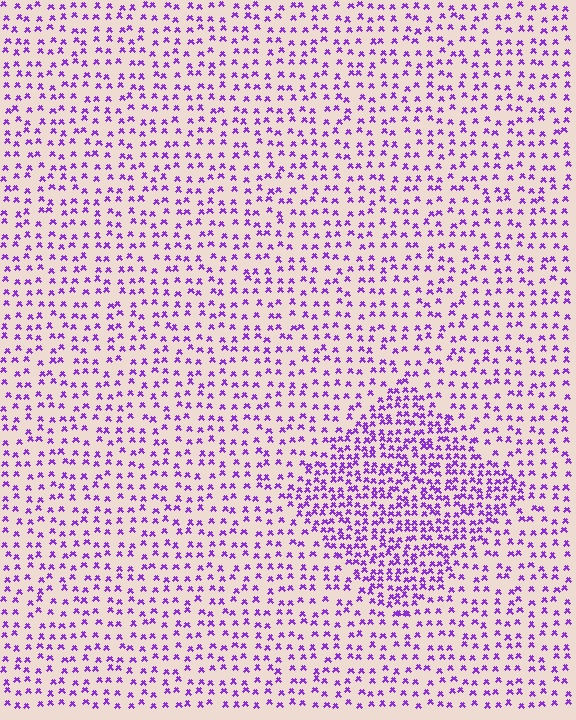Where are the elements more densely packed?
The elements are more densely packed inside the diamond boundary.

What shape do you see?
I see a diamond.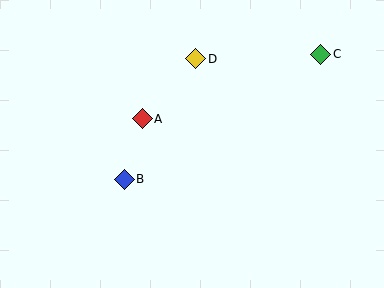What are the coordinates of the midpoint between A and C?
The midpoint between A and C is at (231, 86).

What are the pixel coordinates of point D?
Point D is at (196, 59).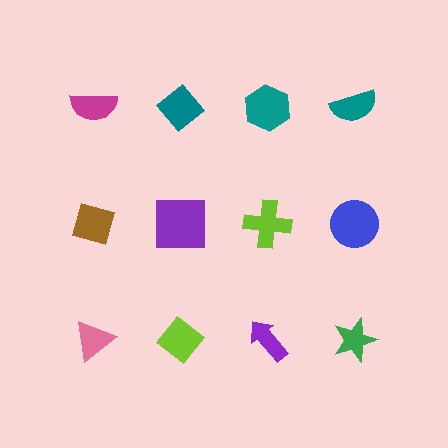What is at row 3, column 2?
A lime diamond.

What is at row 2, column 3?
A lime cross.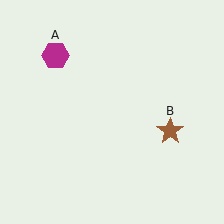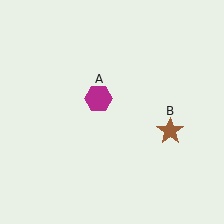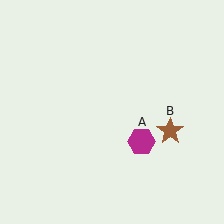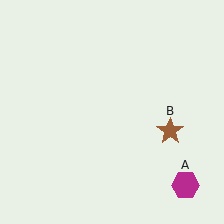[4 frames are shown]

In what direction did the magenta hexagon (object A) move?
The magenta hexagon (object A) moved down and to the right.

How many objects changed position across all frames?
1 object changed position: magenta hexagon (object A).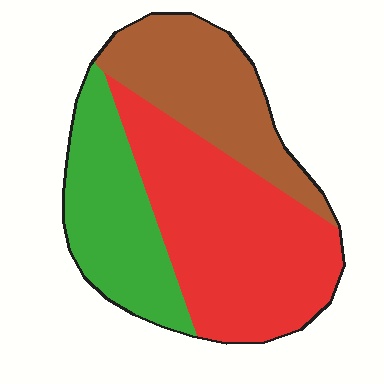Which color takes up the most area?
Red, at roughly 45%.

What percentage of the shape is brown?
Brown takes up about one quarter (1/4) of the shape.